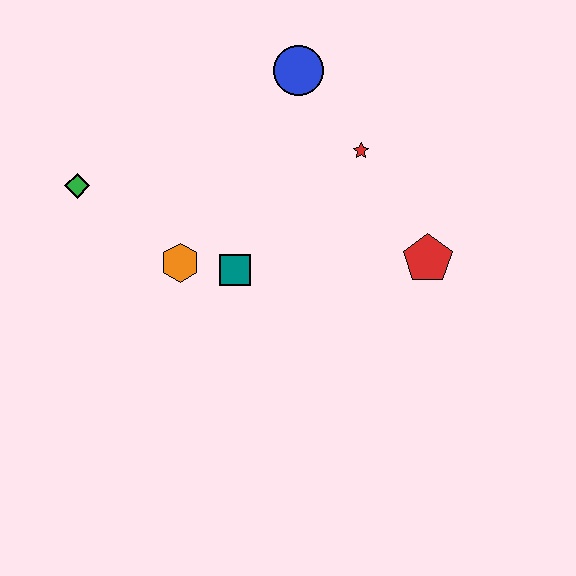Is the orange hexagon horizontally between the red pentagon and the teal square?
No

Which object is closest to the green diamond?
The orange hexagon is closest to the green diamond.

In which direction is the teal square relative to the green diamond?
The teal square is to the right of the green diamond.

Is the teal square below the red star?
Yes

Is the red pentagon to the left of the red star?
No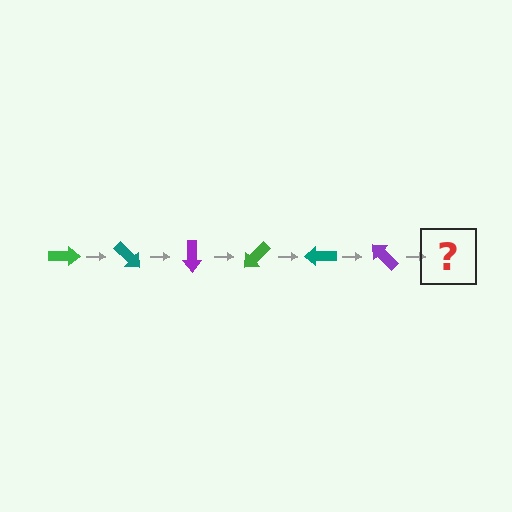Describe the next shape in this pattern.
It should be a green arrow, rotated 270 degrees from the start.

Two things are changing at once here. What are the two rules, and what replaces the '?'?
The two rules are that it rotates 45 degrees each step and the color cycles through green, teal, and purple. The '?' should be a green arrow, rotated 270 degrees from the start.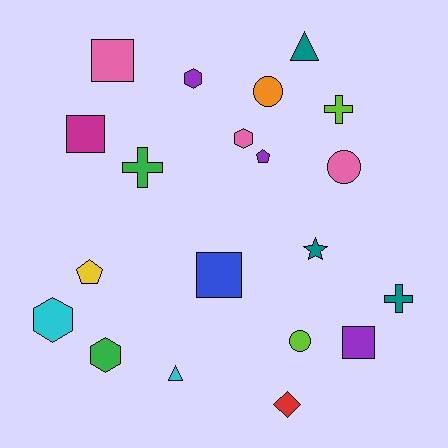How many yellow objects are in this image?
There is 1 yellow object.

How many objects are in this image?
There are 20 objects.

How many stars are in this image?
There is 1 star.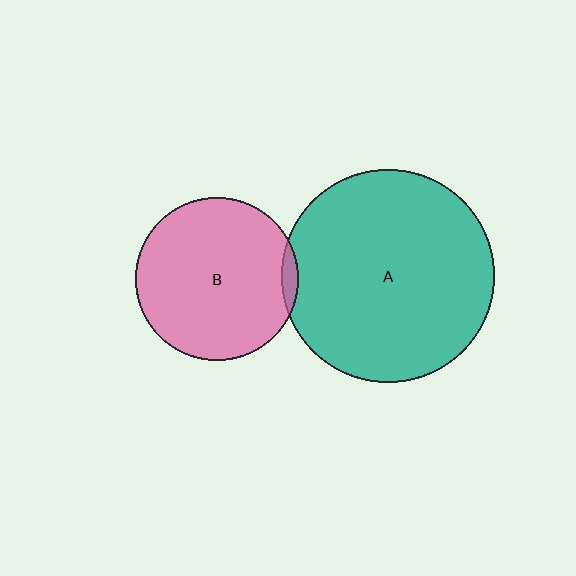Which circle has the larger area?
Circle A (teal).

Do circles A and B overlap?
Yes.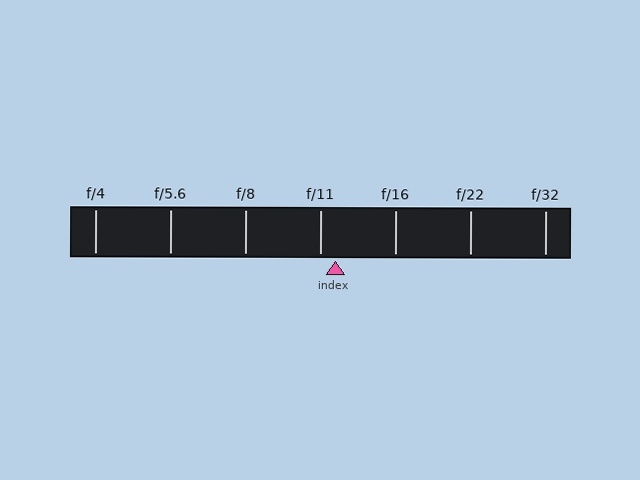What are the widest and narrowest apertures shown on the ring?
The widest aperture shown is f/4 and the narrowest is f/32.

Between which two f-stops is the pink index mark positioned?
The index mark is between f/11 and f/16.